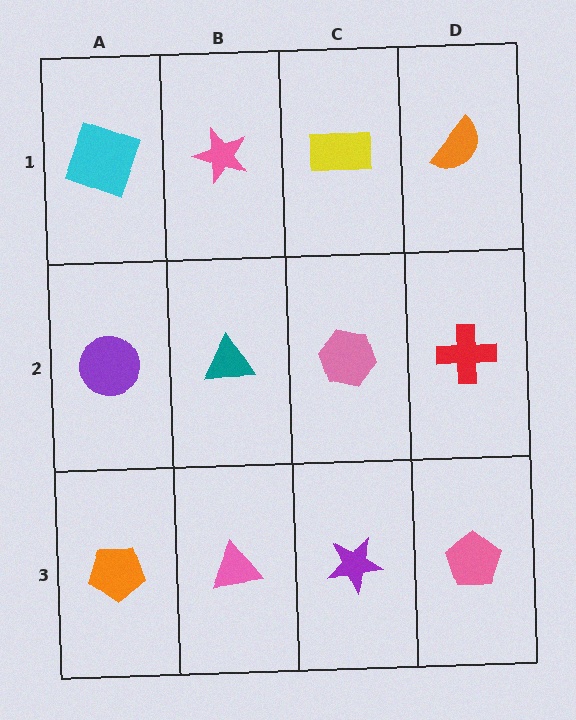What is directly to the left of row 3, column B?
An orange pentagon.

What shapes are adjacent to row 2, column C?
A yellow rectangle (row 1, column C), a purple star (row 3, column C), a teal triangle (row 2, column B), a red cross (row 2, column D).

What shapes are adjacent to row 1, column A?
A purple circle (row 2, column A), a pink star (row 1, column B).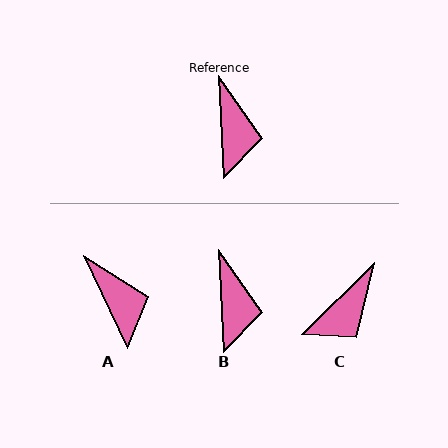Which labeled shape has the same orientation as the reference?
B.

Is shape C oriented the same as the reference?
No, it is off by about 48 degrees.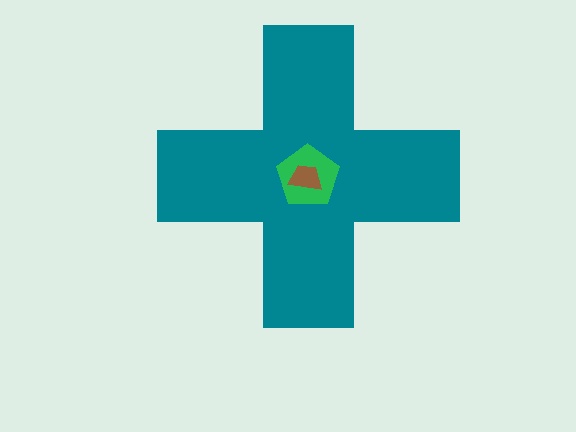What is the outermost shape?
The teal cross.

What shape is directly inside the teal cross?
The green pentagon.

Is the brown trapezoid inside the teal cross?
Yes.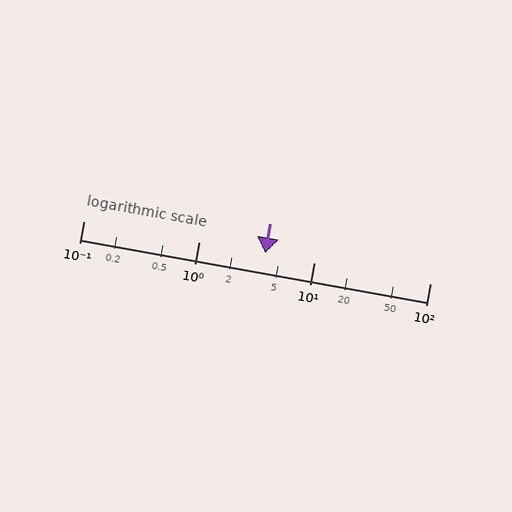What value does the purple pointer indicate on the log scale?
The pointer indicates approximately 3.7.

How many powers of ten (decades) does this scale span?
The scale spans 3 decades, from 0.1 to 100.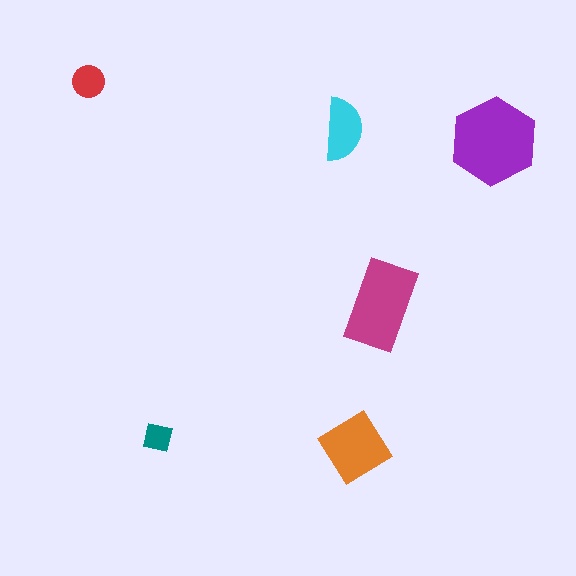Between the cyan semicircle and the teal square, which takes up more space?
The cyan semicircle.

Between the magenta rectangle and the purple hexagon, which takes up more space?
The purple hexagon.